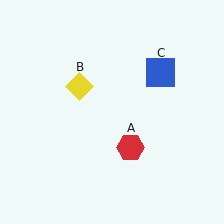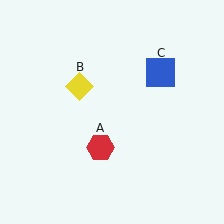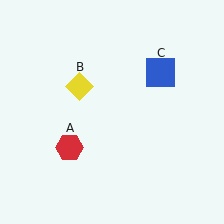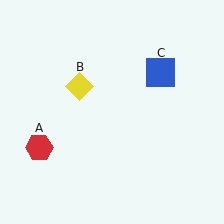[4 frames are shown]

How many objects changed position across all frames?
1 object changed position: red hexagon (object A).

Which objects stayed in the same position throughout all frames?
Yellow diamond (object B) and blue square (object C) remained stationary.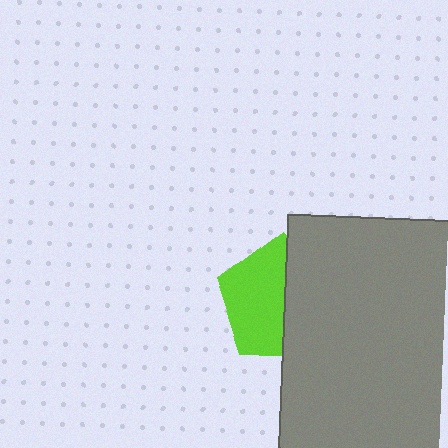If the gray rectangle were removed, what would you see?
You would see the complete lime pentagon.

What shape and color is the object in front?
The object in front is a gray rectangle.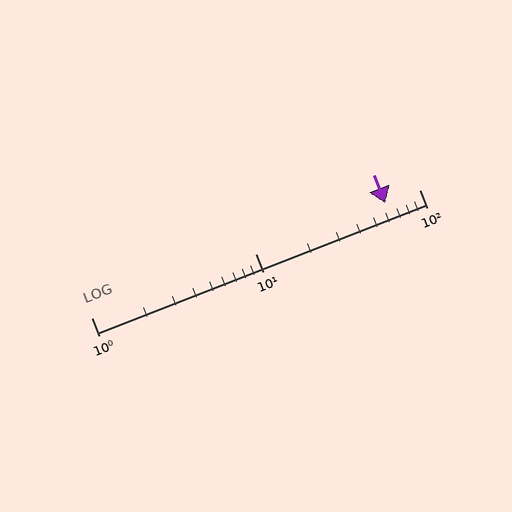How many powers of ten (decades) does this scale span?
The scale spans 2 decades, from 1 to 100.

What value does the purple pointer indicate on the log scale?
The pointer indicates approximately 62.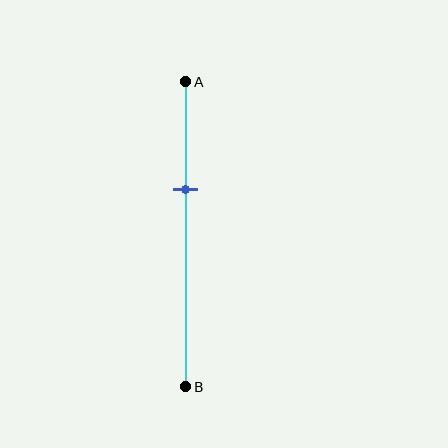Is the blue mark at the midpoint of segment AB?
No, the mark is at about 35% from A, not at the 50% midpoint.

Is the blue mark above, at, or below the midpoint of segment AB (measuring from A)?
The blue mark is above the midpoint of segment AB.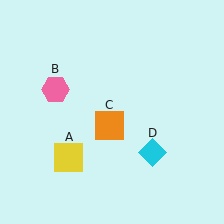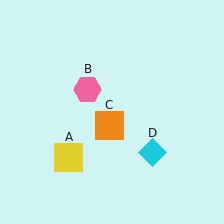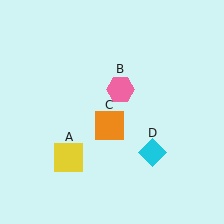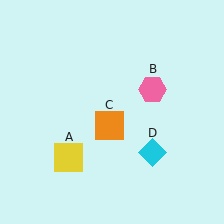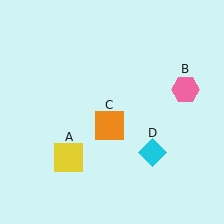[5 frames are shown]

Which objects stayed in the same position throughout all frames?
Yellow square (object A) and orange square (object C) and cyan diamond (object D) remained stationary.